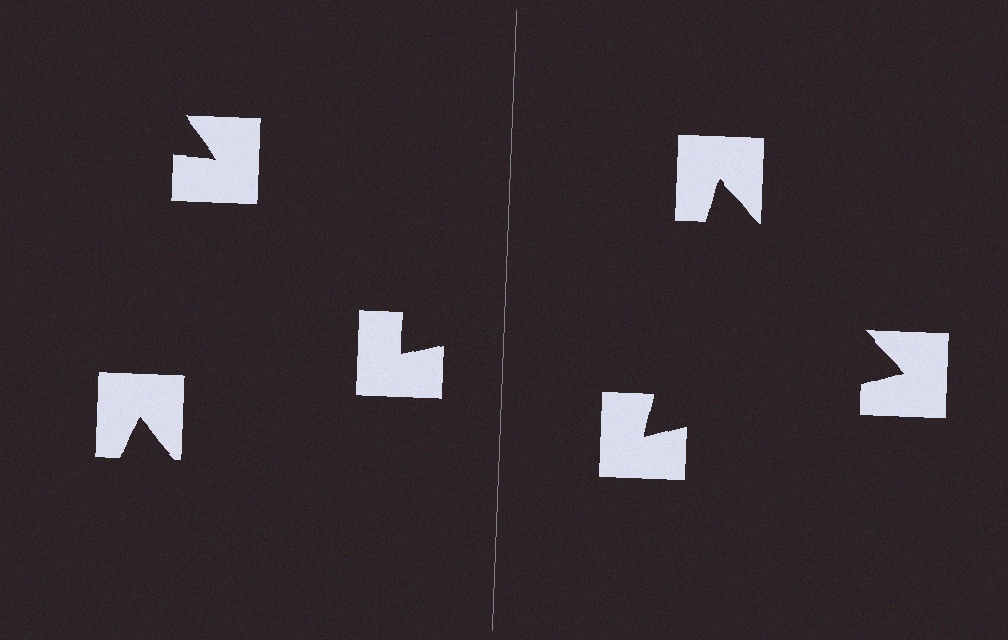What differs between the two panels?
The notched squares are positioned identically on both sides; only the wedge orientations differ. On the right they align to a triangle; on the left they are misaligned.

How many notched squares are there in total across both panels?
6 — 3 on each side.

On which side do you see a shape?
An illusory triangle appears on the right side. On the left side the wedge cuts are rotated, so no coherent shape forms.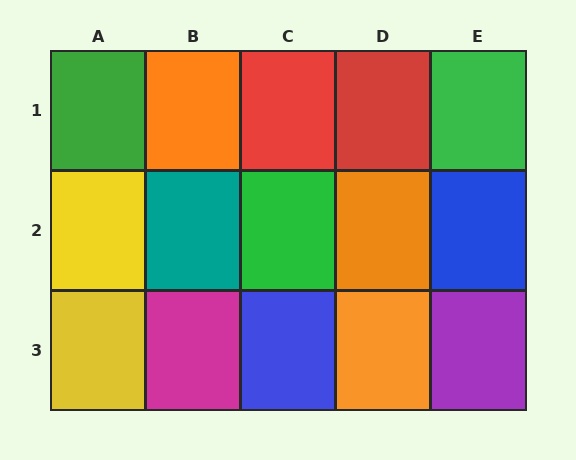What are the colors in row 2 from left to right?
Yellow, teal, green, orange, blue.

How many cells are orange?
3 cells are orange.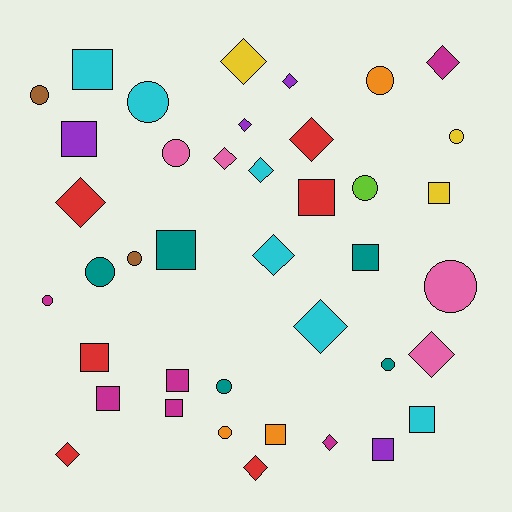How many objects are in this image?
There are 40 objects.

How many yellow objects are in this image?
There are 3 yellow objects.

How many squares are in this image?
There are 13 squares.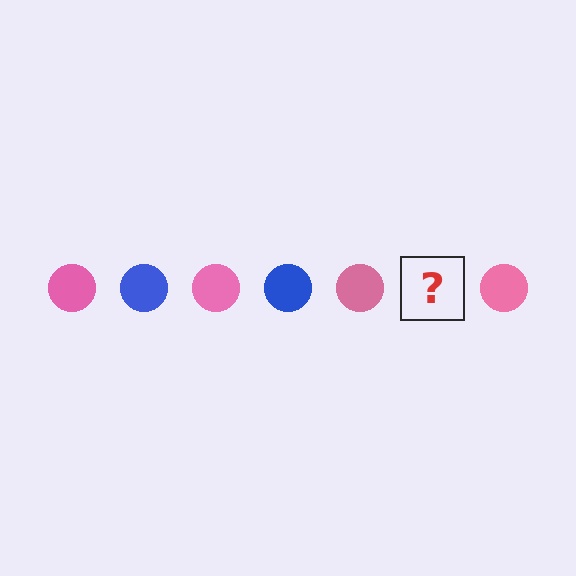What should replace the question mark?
The question mark should be replaced with a blue circle.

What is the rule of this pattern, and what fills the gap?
The rule is that the pattern cycles through pink, blue circles. The gap should be filled with a blue circle.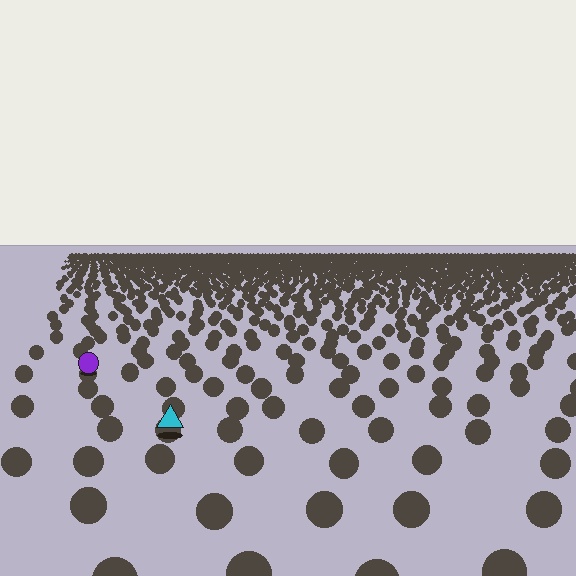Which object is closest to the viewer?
The cyan triangle is closest. The texture marks near it are larger and more spread out.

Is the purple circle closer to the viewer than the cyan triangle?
No. The cyan triangle is closer — you can tell from the texture gradient: the ground texture is coarser near it.